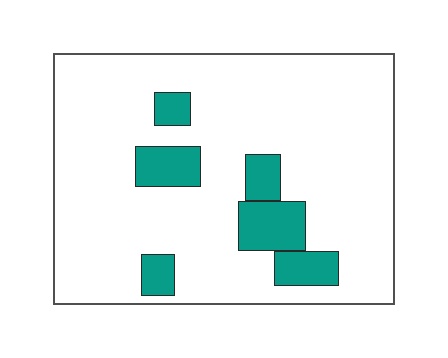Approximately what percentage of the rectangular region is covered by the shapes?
Approximately 15%.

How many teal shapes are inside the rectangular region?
6.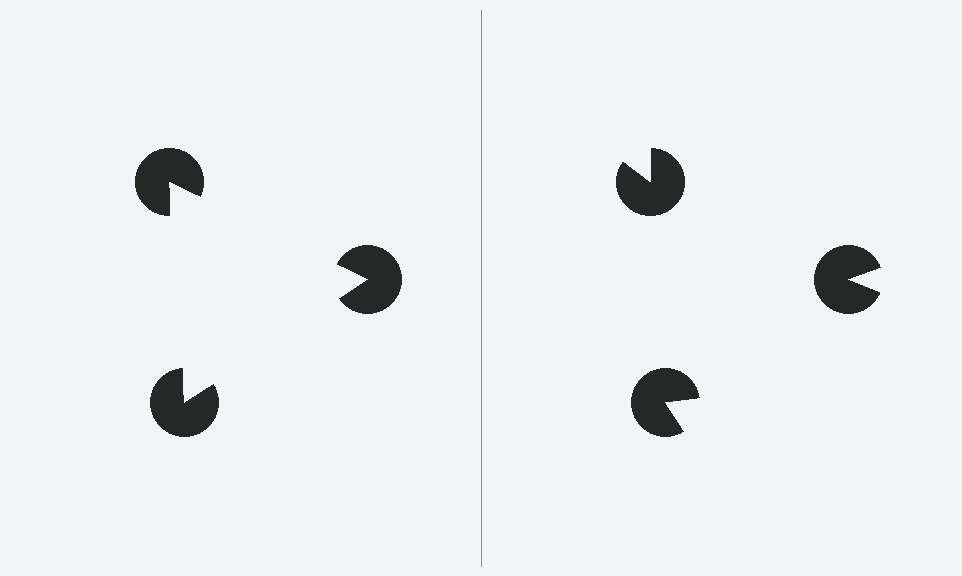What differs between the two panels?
The pac-man discs are positioned identically on both sides; only the wedge orientations differ. On the left they align to a triangle; on the right they are misaligned.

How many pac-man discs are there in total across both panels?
6 — 3 on each side.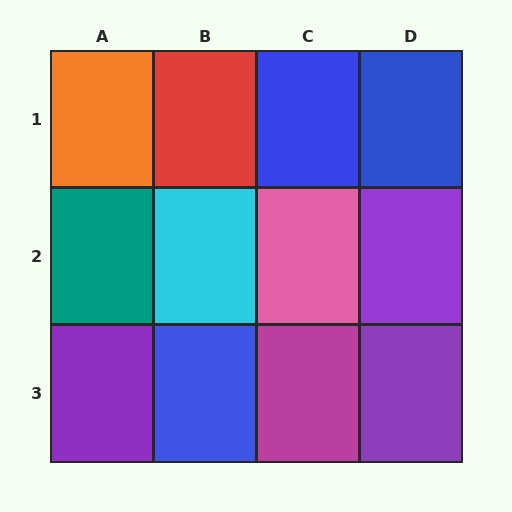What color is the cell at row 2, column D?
Purple.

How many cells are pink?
1 cell is pink.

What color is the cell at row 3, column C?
Magenta.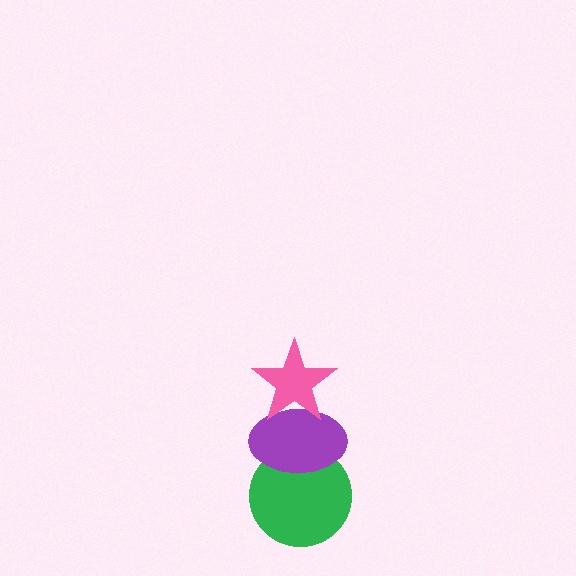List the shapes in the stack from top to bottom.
From top to bottom: the pink star, the purple ellipse, the green circle.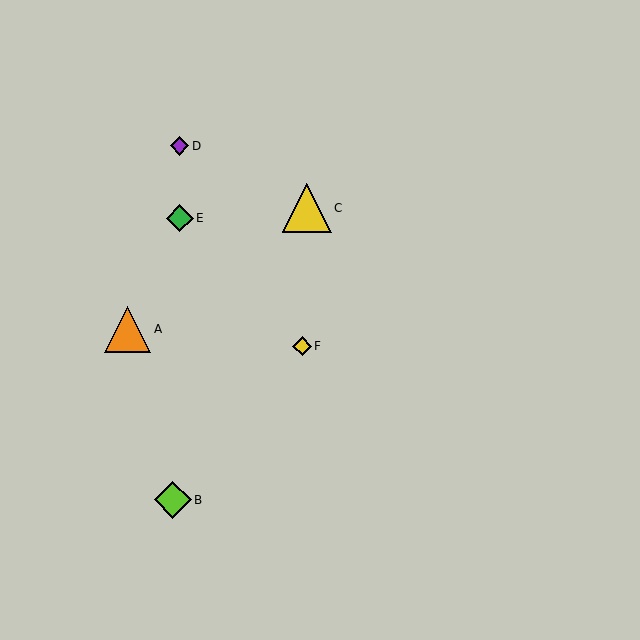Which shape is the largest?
The yellow triangle (labeled C) is the largest.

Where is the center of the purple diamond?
The center of the purple diamond is at (180, 146).